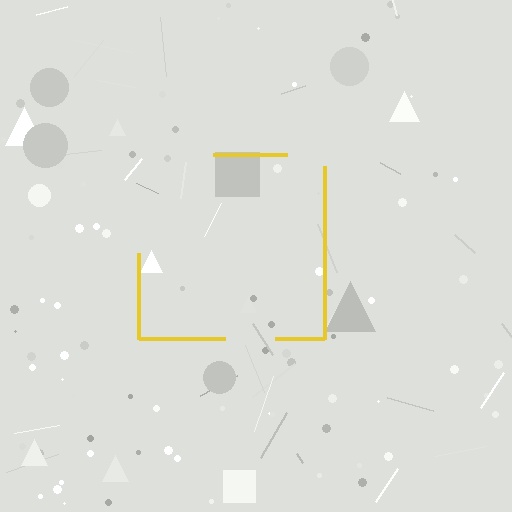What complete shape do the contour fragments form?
The contour fragments form a square.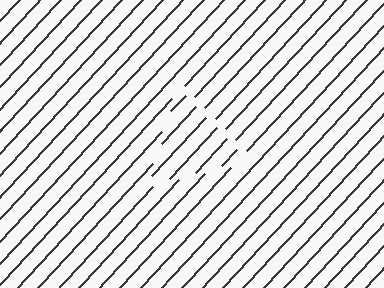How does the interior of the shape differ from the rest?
The interior of the shape contains the same grating, shifted by half a period — the contour is defined by the phase discontinuity where line-ends from the inner and outer gratings abut.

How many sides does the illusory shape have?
3 sides — the line-ends trace a triangle.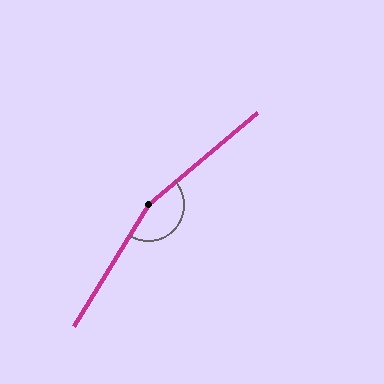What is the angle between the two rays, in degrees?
Approximately 162 degrees.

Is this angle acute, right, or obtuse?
It is obtuse.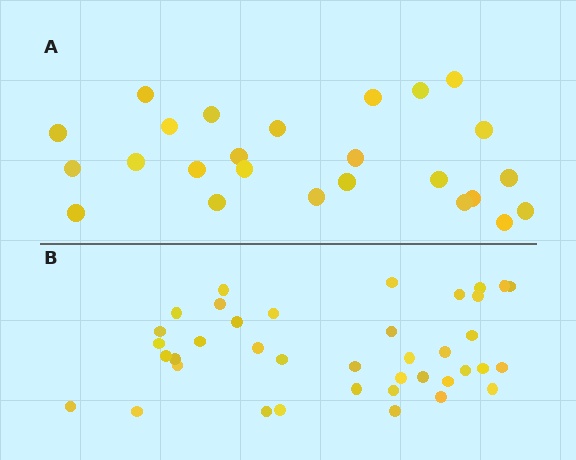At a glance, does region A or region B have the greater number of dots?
Region B (the bottom region) has more dots.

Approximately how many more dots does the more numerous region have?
Region B has approximately 15 more dots than region A.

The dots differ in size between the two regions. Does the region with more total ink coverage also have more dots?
No. Region A has more total ink coverage because its dots are larger, but region B actually contains more individual dots. Total area can be misleading — the number of items is what matters here.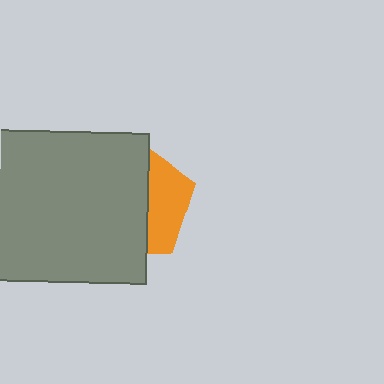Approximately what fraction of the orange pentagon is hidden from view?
Roughly 66% of the orange pentagon is hidden behind the gray square.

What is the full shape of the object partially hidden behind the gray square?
The partially hidden object is an orange pentagon.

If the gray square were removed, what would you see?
You would see the complete orange pentagon.